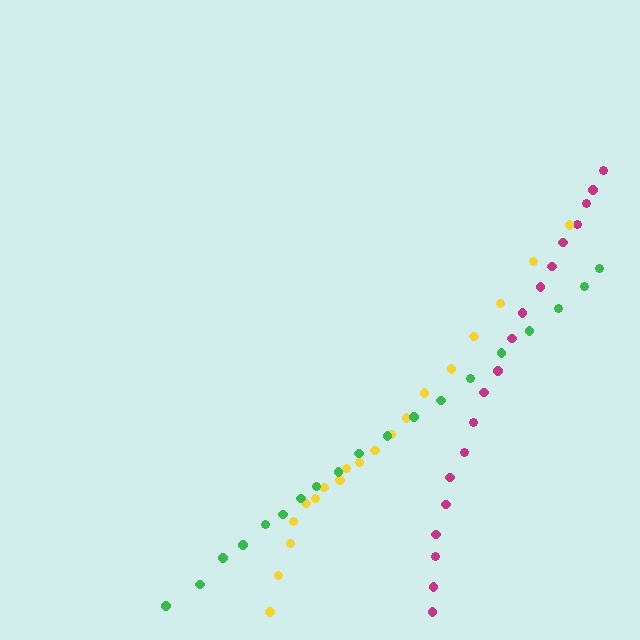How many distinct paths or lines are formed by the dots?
There are 3 distinct paths.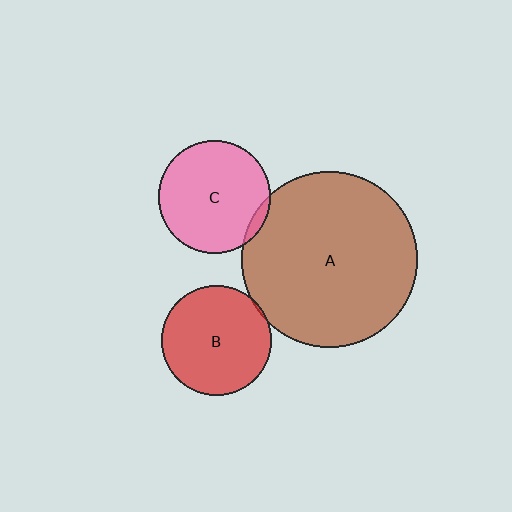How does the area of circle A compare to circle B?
Approximately 2.6 times.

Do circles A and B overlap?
Yes.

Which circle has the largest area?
Circle A (brown).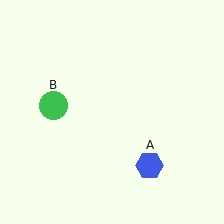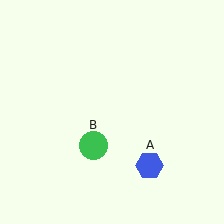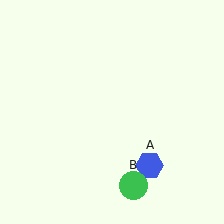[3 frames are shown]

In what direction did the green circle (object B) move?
The green circle (object B) moved down and to the right.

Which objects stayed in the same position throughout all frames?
Blue hexagon (object A) remained stationary.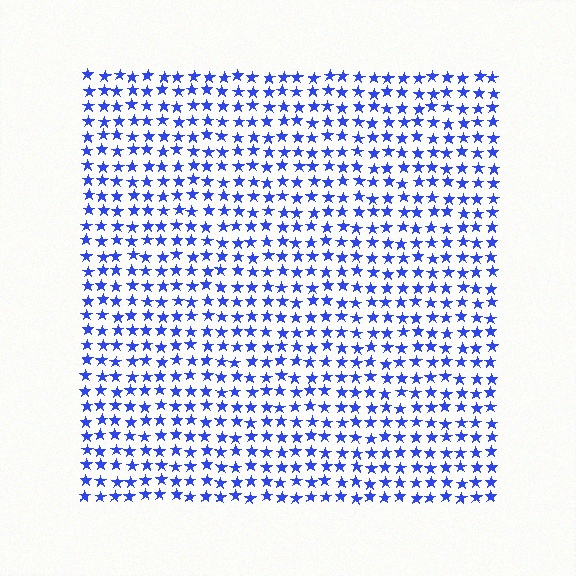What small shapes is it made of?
It is made of small stars.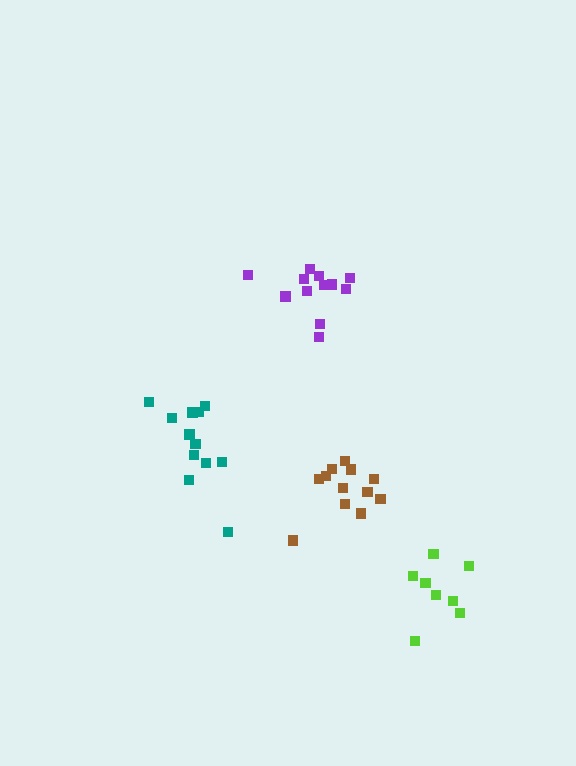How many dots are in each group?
Group 1: 12 dots, Group 2: 12 dots, Group 3: 8 dots, Group 4: 12 dots (44 total).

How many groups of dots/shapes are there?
There are 4 groups.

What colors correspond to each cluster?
The clusters are colored: teal, purple, lime, brown.